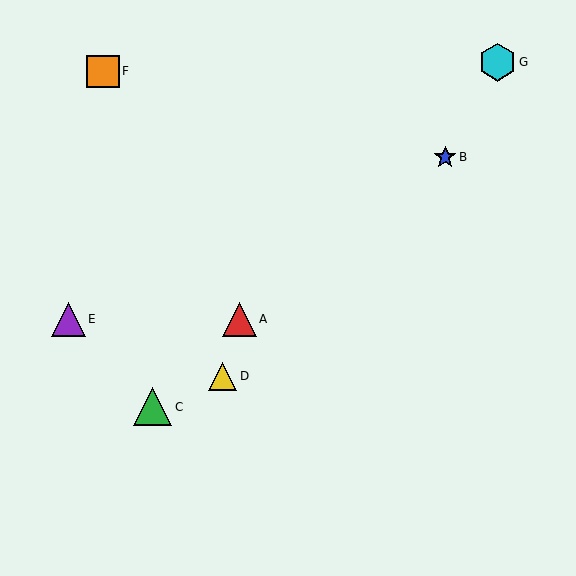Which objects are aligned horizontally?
Objects A, E are aligned horizontally.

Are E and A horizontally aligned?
Yes, both are at y≈319.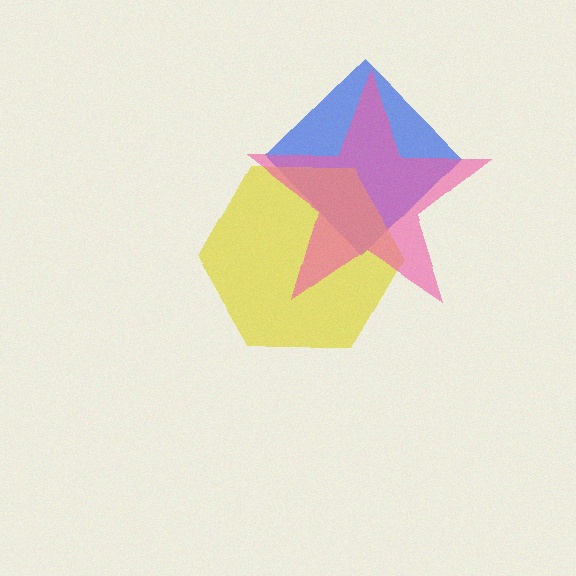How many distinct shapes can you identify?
There are 3 distinct shapes: a blue diamond, a yellow hexagon, a pink star.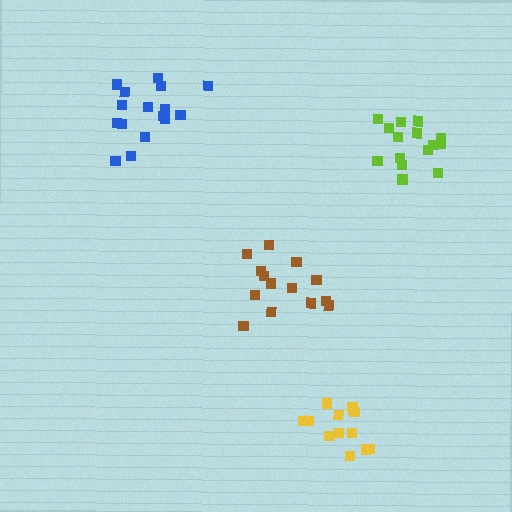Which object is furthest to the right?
The lime cluster is rightmost.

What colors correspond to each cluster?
The clusters are colored: blue, brown, lime, yellow.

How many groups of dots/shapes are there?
There are 4 groups.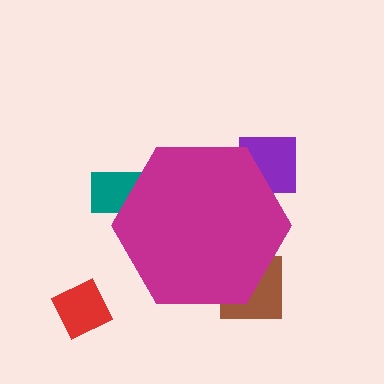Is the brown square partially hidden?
Yes, the brown square is partially hidden behind the magenta hexagon.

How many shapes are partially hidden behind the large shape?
3 shapes are partially hidden.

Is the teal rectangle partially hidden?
Yes, the teal rectangle is partially hidden behind the magenta hexagon.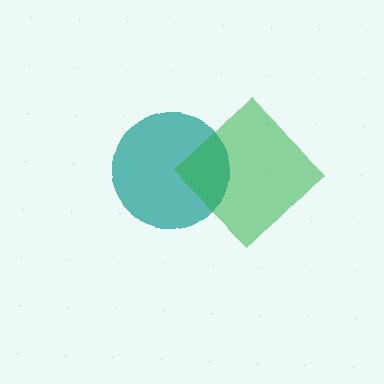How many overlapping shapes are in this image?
There are 2 overlapping shapes in the image.